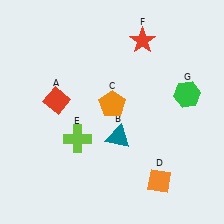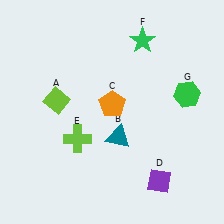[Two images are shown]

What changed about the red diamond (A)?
In Image 1, A is red. In Image 2, it changed to lime.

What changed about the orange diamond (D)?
In Image 1, D is orange. In Image 2, it changed to purple.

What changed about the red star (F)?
In Image 1, F is red. In Image 2, it changed to green.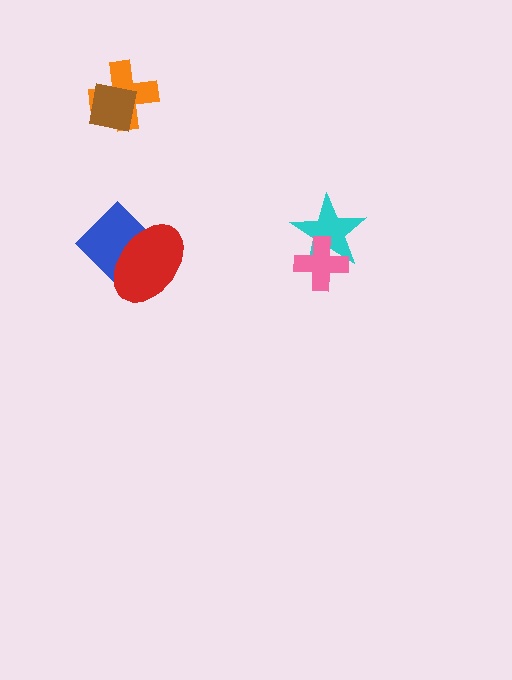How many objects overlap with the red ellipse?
1 object overlaps with the red ellipse.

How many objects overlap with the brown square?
1 object overlaps with the brown square.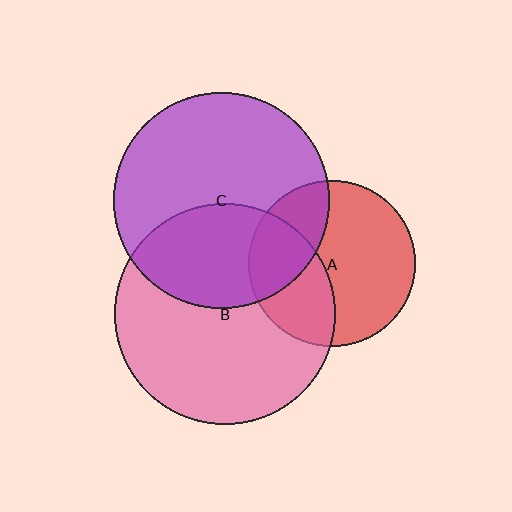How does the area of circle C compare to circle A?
Approximately 1.7 times.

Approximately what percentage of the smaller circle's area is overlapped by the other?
Approximately 40%.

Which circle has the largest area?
Circle B (pink).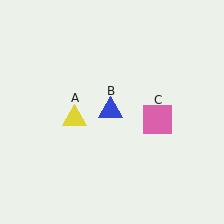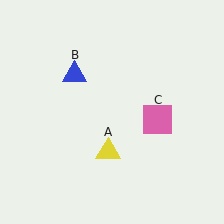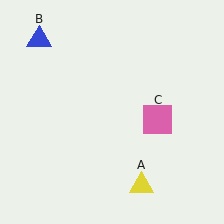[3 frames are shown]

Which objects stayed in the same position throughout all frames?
Pink square (object C) remained stationary.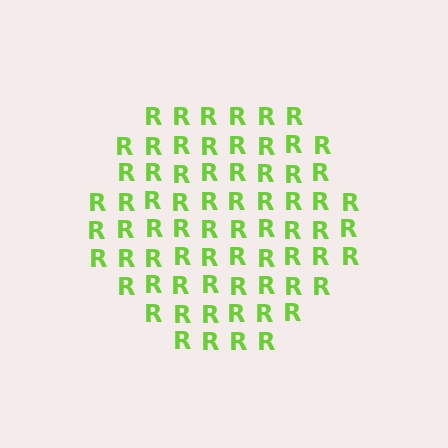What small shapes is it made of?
It is made of small letter R's.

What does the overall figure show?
The overall figure shows a circle.